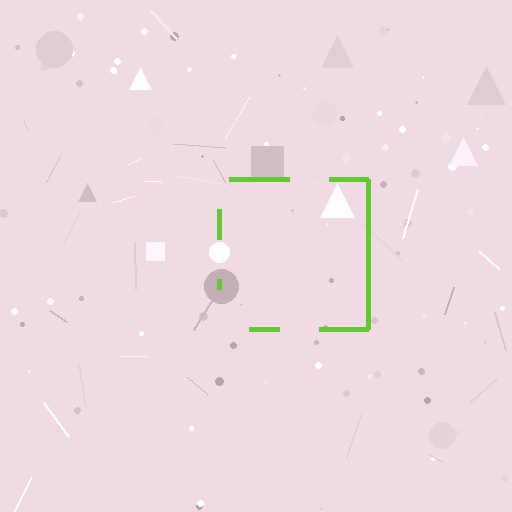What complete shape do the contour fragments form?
The contour fragments form a square.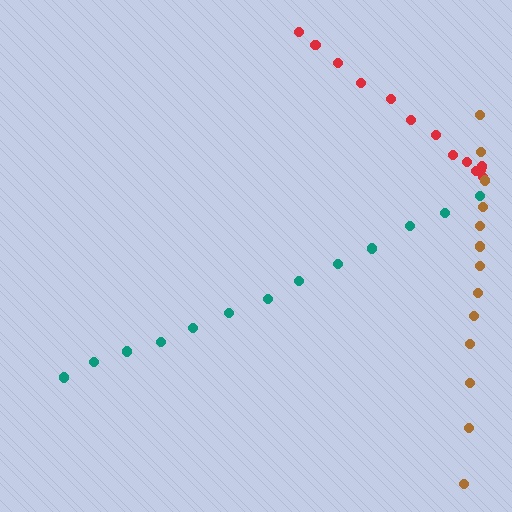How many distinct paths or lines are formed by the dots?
There are 3 distinct paths.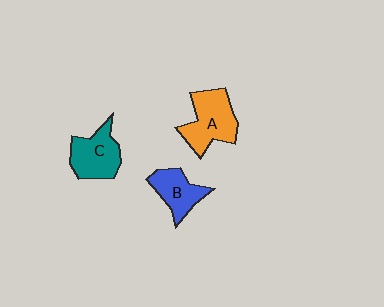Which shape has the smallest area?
Shape B (blue).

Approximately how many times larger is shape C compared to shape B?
Approximately 1.2 times.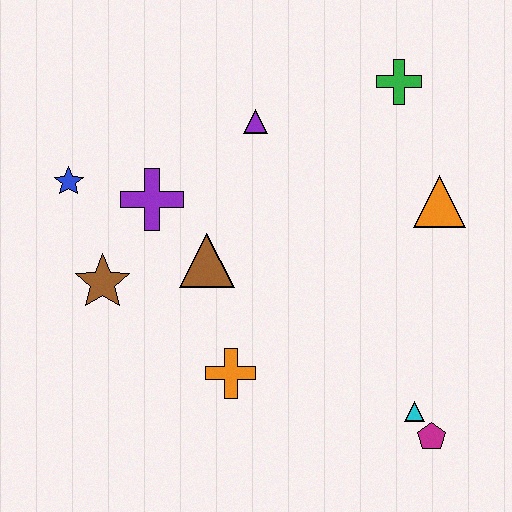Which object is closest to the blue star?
The purple cross is closest to the blue star.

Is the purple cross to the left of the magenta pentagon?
Yes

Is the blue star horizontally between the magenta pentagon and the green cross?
No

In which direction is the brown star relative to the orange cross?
The brown star is to the left of the orange cross.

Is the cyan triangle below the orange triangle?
Yes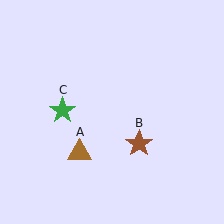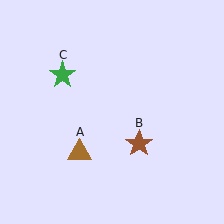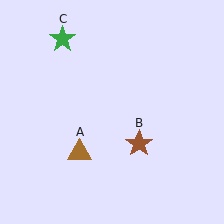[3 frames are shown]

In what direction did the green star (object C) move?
The green star (object C) moved up.